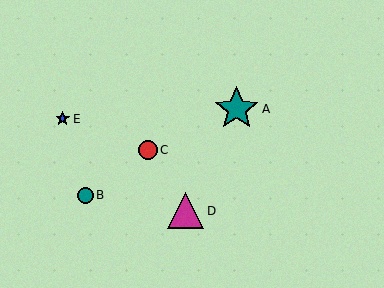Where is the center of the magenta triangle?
The center of the magenta triangle is at (186, 211).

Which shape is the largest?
The teal star (labeled A) is the largest.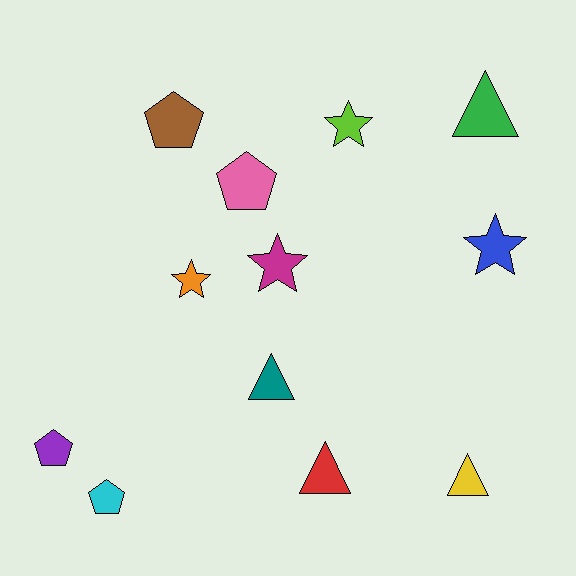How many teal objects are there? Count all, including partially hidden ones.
There is 1 teal object.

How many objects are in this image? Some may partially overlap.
There are 12 objects.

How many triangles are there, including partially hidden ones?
There are 4 triangles.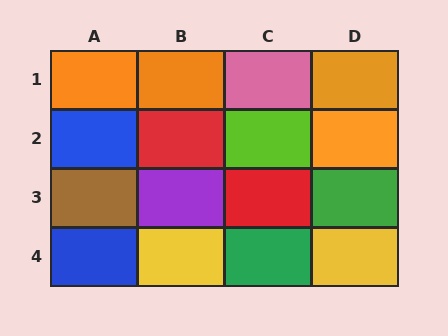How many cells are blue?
2 cells are blue.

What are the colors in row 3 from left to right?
Brown, purple, red, green.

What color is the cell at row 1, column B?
Orange.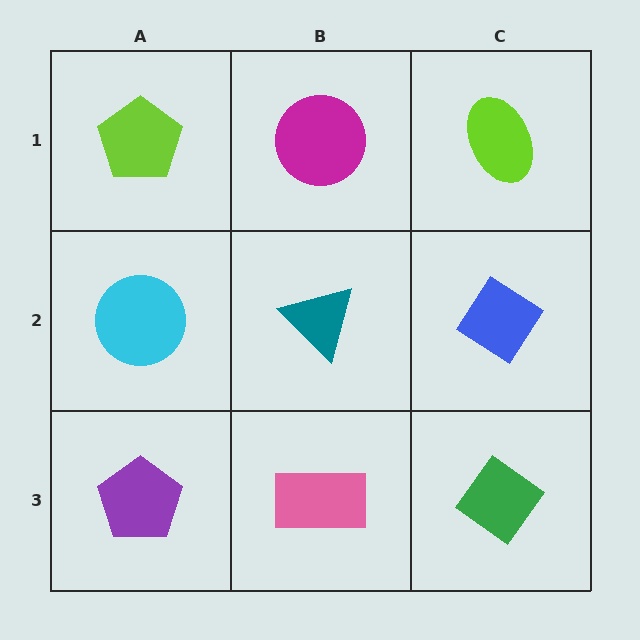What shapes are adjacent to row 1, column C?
A blue diamond (row 2, column C), a magenta circle (row 1, column B).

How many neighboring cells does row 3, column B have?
3.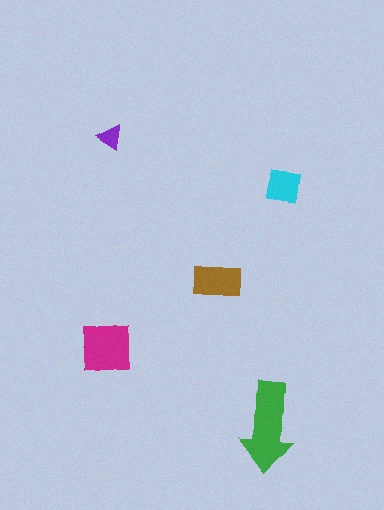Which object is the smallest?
The purple triangle.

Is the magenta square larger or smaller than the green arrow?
Smaller.